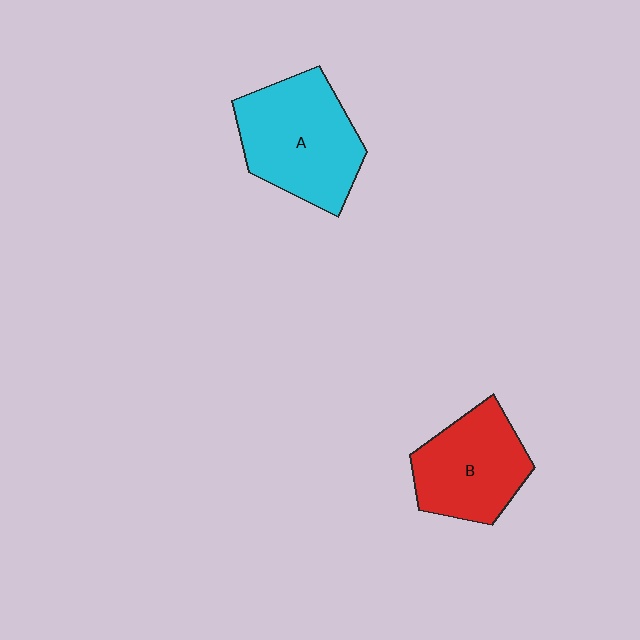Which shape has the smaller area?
Shape B (red).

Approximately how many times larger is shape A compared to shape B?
Approximately 1.2 times.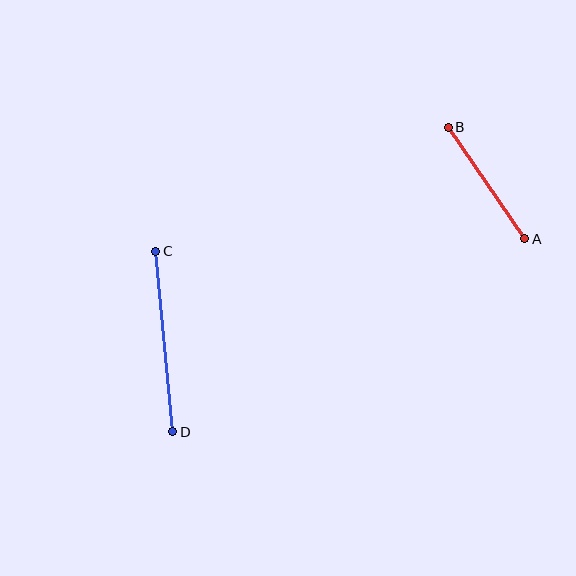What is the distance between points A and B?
The distance is approximately 135 pixels.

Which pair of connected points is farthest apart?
Points C and D are farthest apart.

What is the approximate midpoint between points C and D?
The midpoint is at approximately (164, 342) pixels.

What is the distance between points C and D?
The distance is approximately 181 pixels.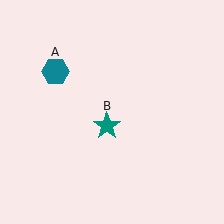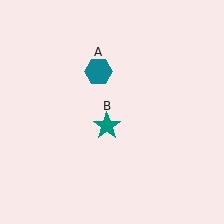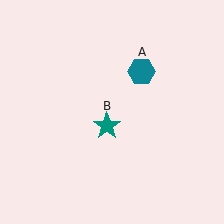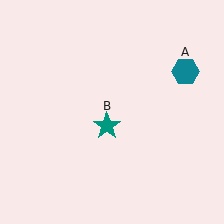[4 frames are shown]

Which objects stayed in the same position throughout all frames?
Teal star (object B) remained stationary.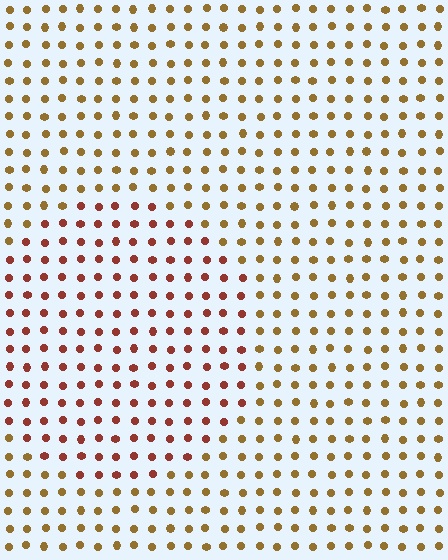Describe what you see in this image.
The image is filled with small brown elements in a uniform arrangement. A circle-shaped region is visible where the elements are tinted to a slightly different hue, forming a subtle color boundary.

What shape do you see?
I see a circle.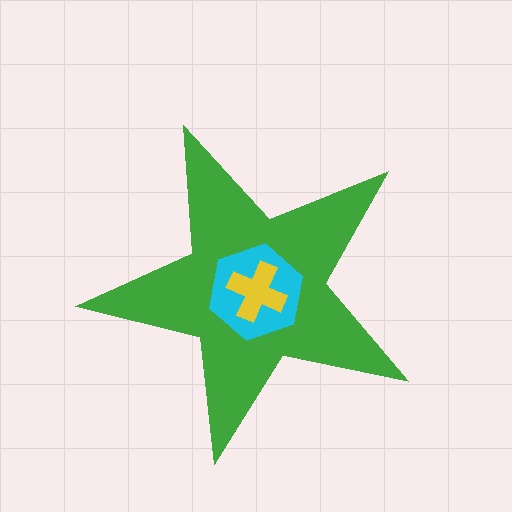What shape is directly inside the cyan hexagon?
The yellow cross.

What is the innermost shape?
The yellow cross.